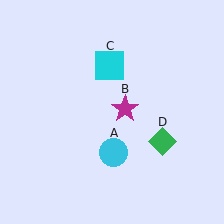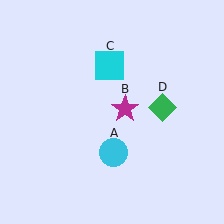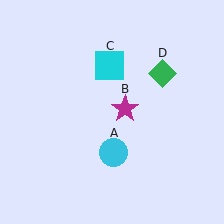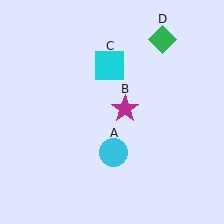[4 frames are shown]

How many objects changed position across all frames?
1 object changed position: green diamond (object D).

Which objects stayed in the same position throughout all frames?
Cyan circle (object A) and magenta star (object B) and cyan square (object C) remained stationary.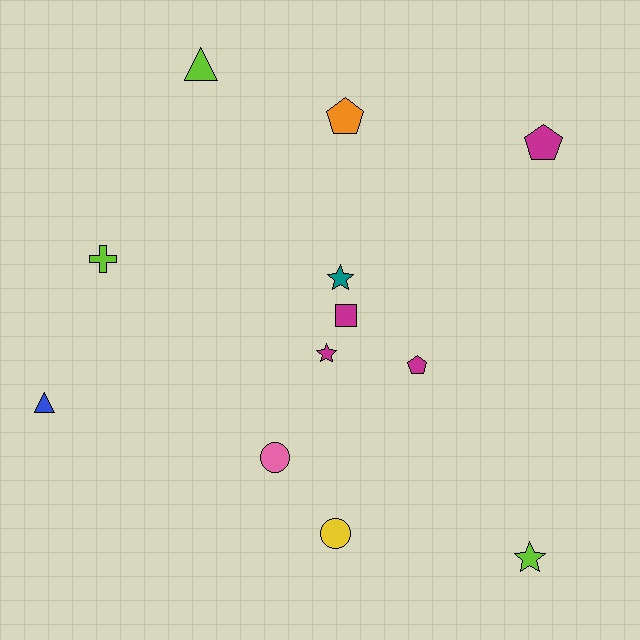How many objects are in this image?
There are 12 objects.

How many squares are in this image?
There is 1 square.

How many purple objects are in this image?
There are no purple objects.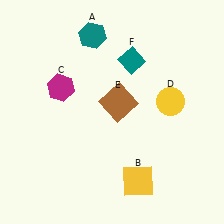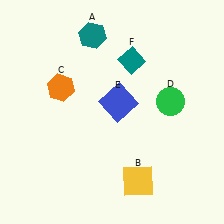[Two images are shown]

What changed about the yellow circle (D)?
In Image 1, D is yellow. In Image 2, it changed to green.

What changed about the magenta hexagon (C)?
In Image 1, C is magenta. In Image 2, it changed to orange.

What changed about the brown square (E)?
In Image 1, E is brown. In Image 2, it changed to blue.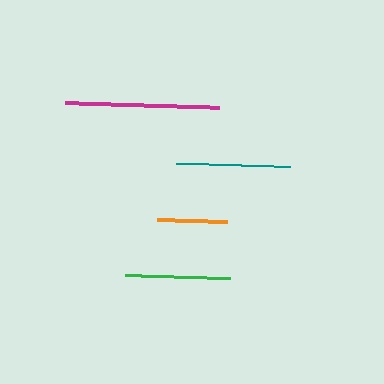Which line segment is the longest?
The magenta line is the longest at approximately 154 pixels.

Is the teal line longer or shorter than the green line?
The teal line is longer than the green line.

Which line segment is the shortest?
The orange line is the shortest at approximately 71 pixels.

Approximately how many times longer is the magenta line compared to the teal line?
The magenta line is approximately 1.4 times the length of the teal line.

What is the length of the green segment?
The green segment is approximately 105 pixels long.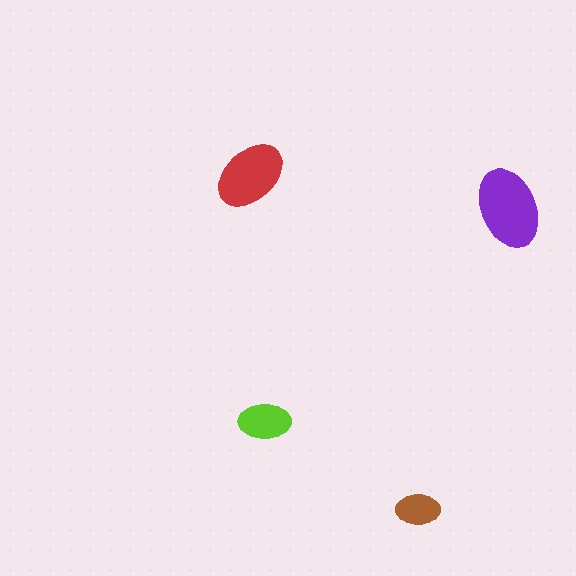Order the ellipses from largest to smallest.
the purple one, the red one, the lime one, the brown one.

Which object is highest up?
The red ellipse is topmost.